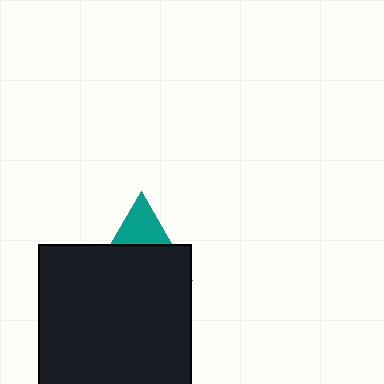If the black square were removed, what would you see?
You would see the complete teal triangle.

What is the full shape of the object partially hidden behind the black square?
The partially hidden object is a teal triangle.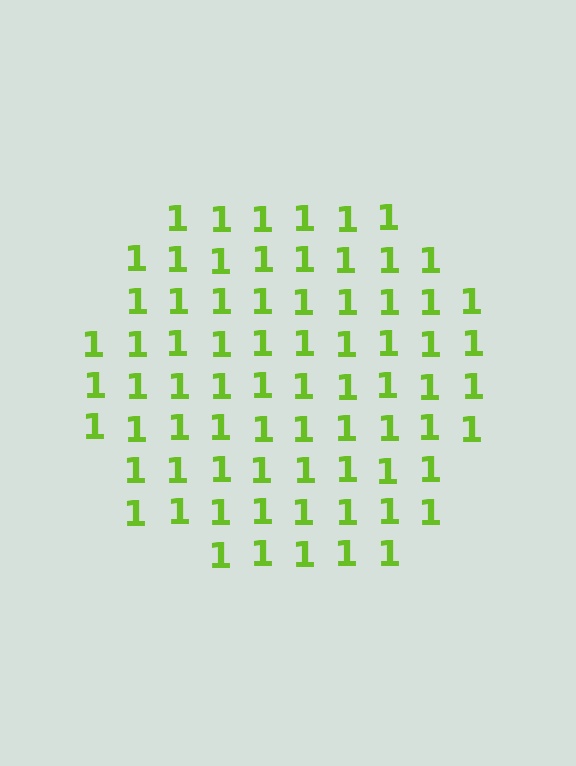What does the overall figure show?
The overall figure shows a circle.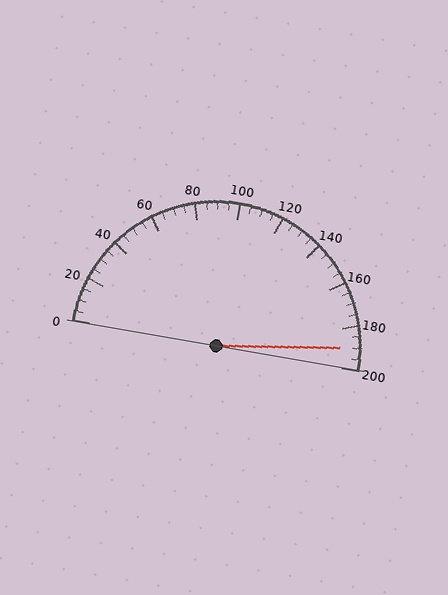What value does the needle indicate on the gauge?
The needle indicates approximately 190.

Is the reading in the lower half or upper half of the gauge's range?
The reading is in the upper half of the range (0 to 200).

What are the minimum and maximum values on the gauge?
The gauge ranges from 0 to 200.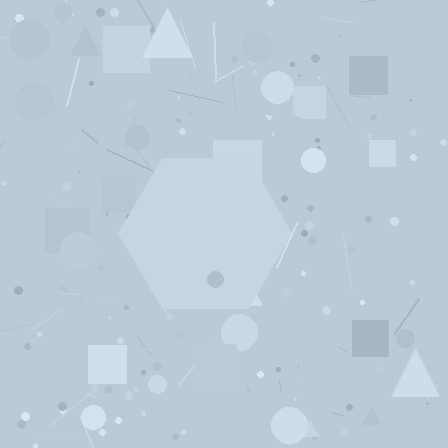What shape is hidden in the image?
A hexagon is hidden in the image.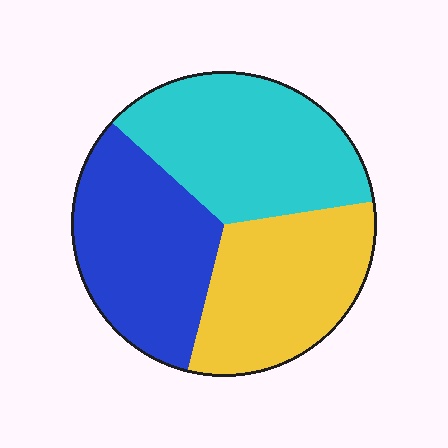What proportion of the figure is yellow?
Yellow takes up between a sixth and a third of the figure.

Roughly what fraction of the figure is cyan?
Cyan covers around 35% of the figure.